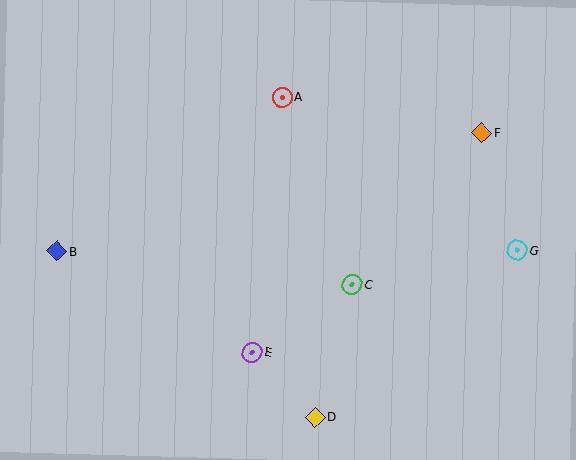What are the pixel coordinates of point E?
Point E is at (252, 352).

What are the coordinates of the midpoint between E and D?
The midpoint between E and D is at (284, 385).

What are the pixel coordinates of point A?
Point A is at (282, 97).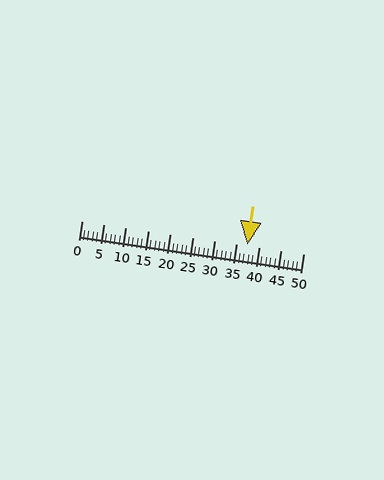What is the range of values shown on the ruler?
The ruler shows values from 0 to 50.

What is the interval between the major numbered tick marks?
The major tick marks are spaced 5 units apart.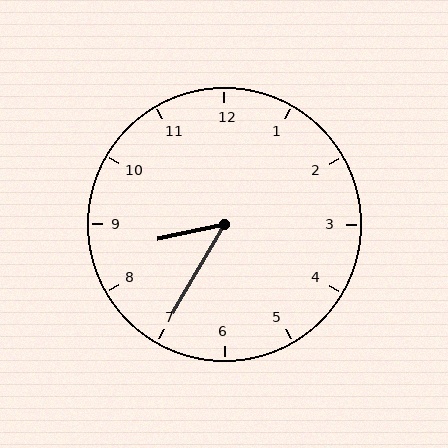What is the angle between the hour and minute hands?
Approximately 48 degrees.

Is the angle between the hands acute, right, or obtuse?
It is acute.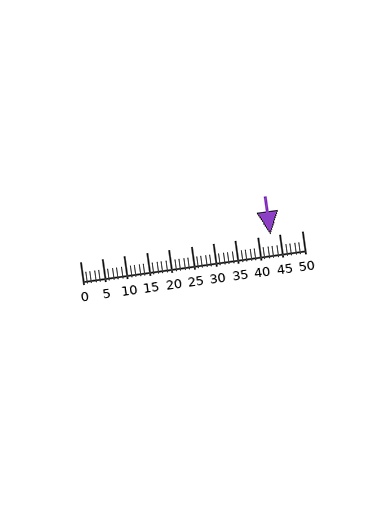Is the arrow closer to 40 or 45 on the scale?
The arrow is closer to 45.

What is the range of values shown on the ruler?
The ruler shows values from 0 to 50.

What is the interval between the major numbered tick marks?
The major tick marks are spaced 5 units apart.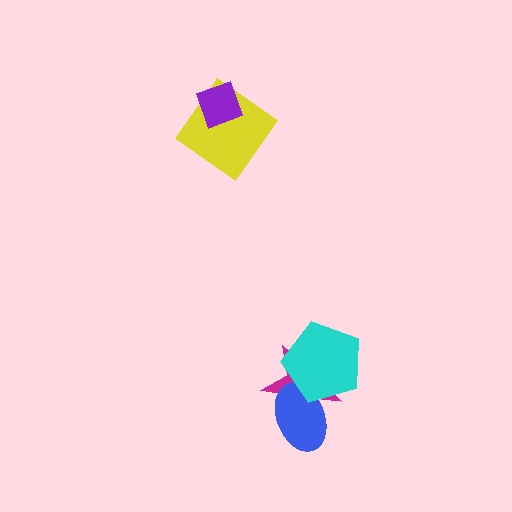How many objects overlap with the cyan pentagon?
2 objects overlap with the cyan pentagon.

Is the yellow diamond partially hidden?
Yes, it is partially covered by another shape.